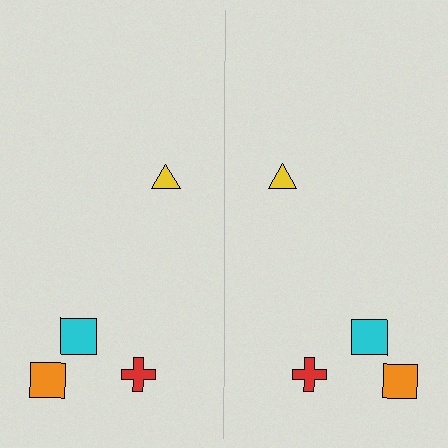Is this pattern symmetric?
Yes, this pattern has bilateral (reflection) symmetry.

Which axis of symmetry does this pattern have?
The pattern has a vertical axis of symmetry running through the center of the image.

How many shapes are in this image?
There are 8 shapes in this image.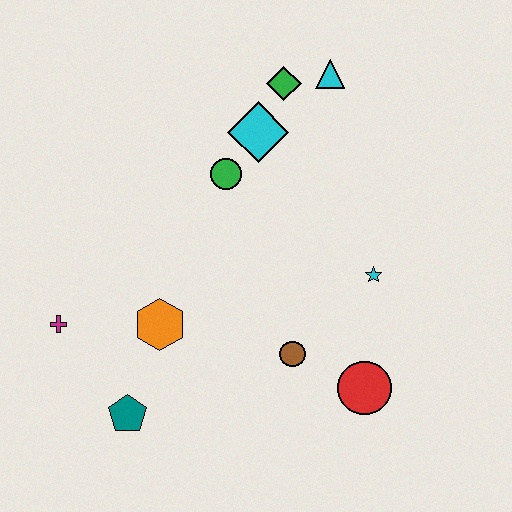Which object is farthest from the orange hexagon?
The cyan triangle is farthest from the orange hexagon.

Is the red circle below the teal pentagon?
No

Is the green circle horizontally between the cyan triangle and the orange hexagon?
Yes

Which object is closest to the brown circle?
The red circle is closest to the brown circle.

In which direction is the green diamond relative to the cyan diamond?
The green diamond is above the cyan diamond.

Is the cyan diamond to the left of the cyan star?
Yes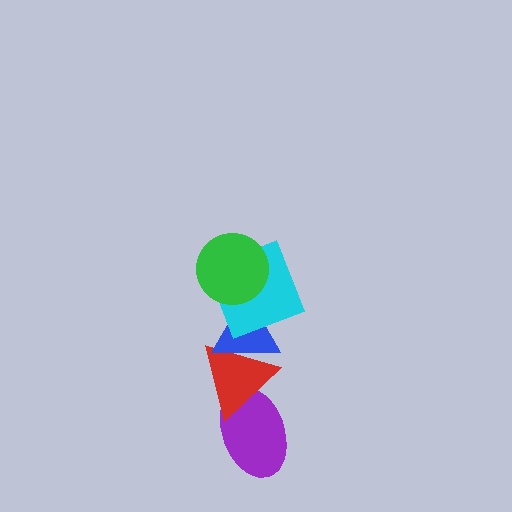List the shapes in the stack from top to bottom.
From top to bottom: the green circle, the cyan square, the blue triangle, the red triangle, the purple ellipse.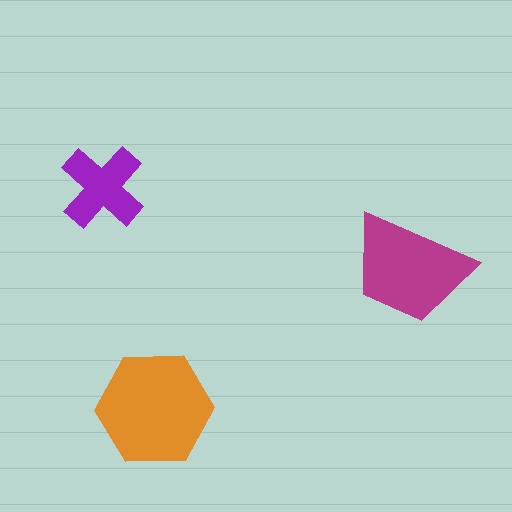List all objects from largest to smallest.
The orange hexagon, the magenta trapezoid, the purple cross.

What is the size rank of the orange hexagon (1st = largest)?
1st.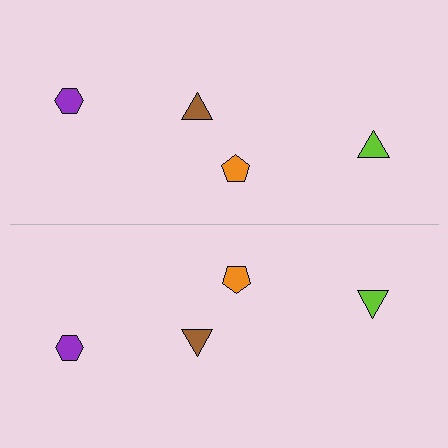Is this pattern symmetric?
Yes, this pattern has bilateral (reflection) symmetry.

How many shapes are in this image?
There are 8 shapes in this image.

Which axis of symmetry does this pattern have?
The pattern has a horizontal axis of symmetry running through the center of the image.